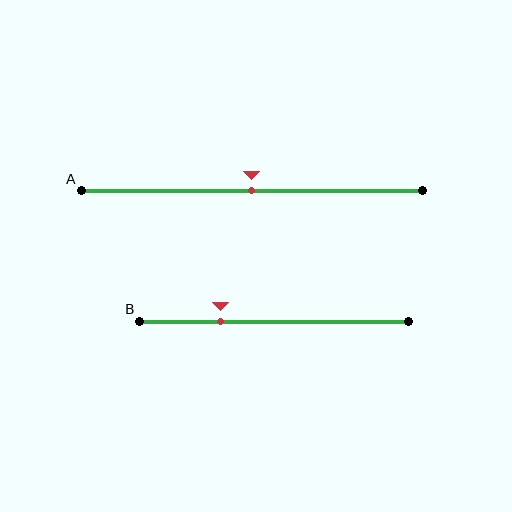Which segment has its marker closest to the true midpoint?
Segment A has its marker closest to the true midpoint.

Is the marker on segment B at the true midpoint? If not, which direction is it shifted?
No, the marker on segment B is shifted to the left by about 20% of the segment length.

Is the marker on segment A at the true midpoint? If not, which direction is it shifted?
Yes, the marker on segment A is at the true midpoint.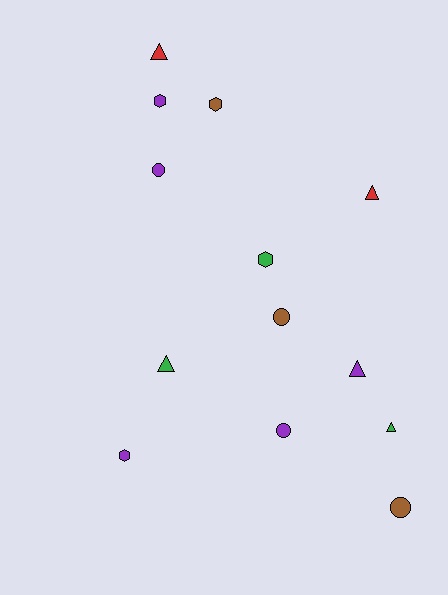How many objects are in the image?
There are 13 objects.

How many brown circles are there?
There are 2 brown circles.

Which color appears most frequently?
Purple, with 5 objects.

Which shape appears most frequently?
Triangle, with 5 objects.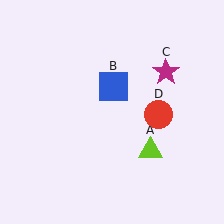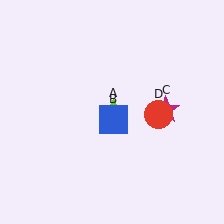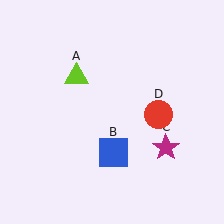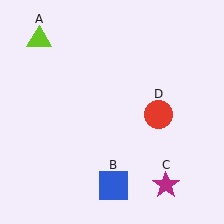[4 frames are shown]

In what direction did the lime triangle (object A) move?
The lime triangle (object A) moved up and to the left.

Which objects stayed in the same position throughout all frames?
Red circle (object D) remained stationary.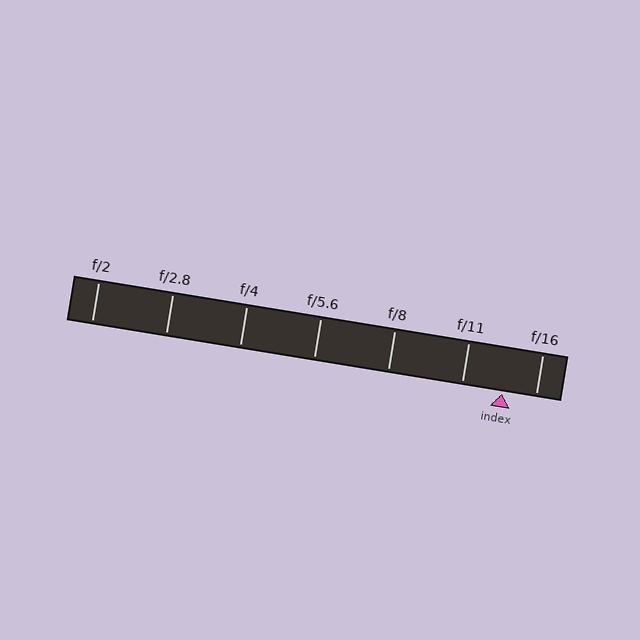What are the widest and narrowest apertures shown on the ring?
The widest aperture shown is f/2 and the narrowest is f/16.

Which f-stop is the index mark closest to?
The index mark is closest to f/16.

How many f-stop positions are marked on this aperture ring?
There are 7 f-stop positions marked.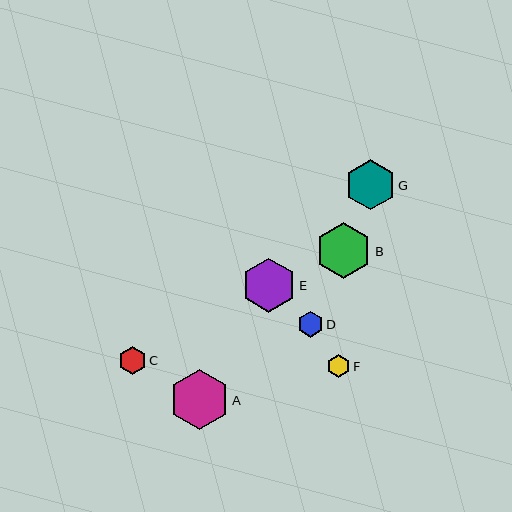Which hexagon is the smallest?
Hexagon F is the smallest with a size of approximately 23 pixels.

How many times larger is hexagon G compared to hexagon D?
Hexagon G is approximately 1.9 times the size of hexagon D.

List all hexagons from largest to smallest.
From largest to smallest: A, B, E, G, C, D, F.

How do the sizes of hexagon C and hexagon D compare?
Hexagon C and hexagon D are approximately the same size.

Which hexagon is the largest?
Hexagon A is the largest with a size of approximately 60 pixels.